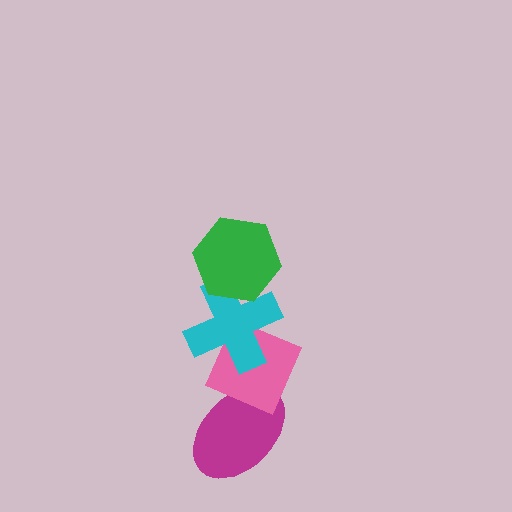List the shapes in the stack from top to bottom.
From top to bottom: the green hexagon, the cyan cross, the pink diamond, the magenta ellipse.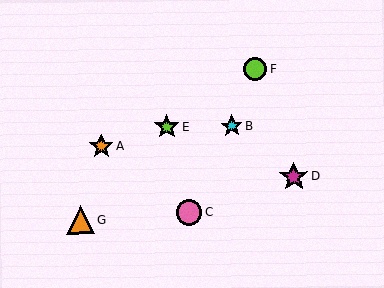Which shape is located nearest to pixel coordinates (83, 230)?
The orange triangle (labeled G) at (80, 220) is nearest to that location.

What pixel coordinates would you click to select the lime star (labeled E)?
Click at (166, 127) to select the lime star E.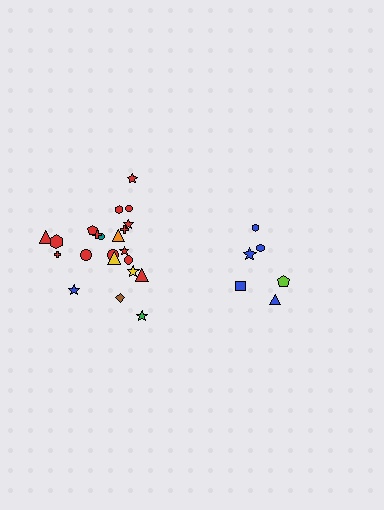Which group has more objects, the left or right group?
The left group.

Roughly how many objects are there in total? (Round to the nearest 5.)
Roughly 30 objects in total.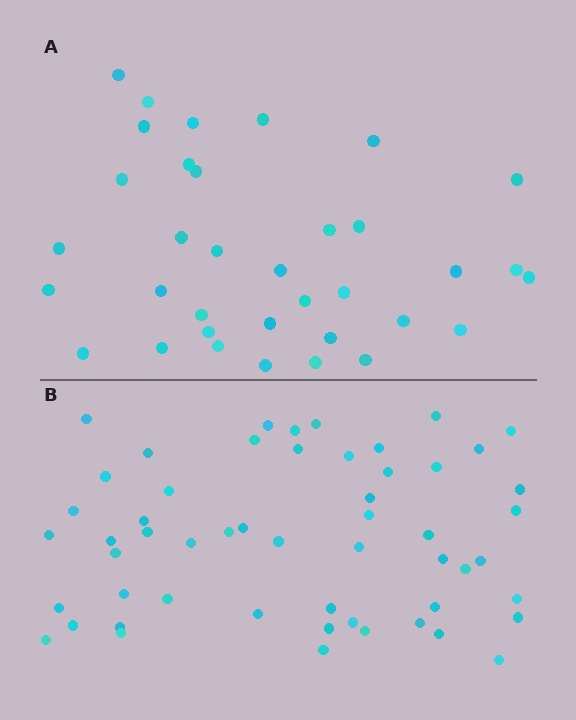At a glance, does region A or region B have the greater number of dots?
Region B (the bottom region) has more dots.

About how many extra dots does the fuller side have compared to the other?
Region B has approximately 20 more dots than region A.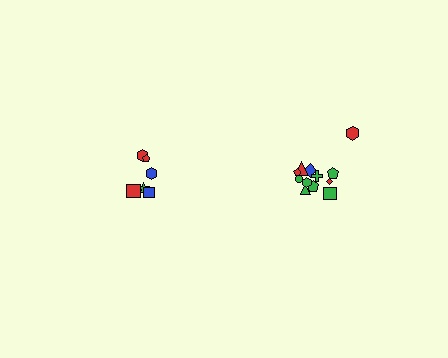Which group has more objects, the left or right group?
The right group.